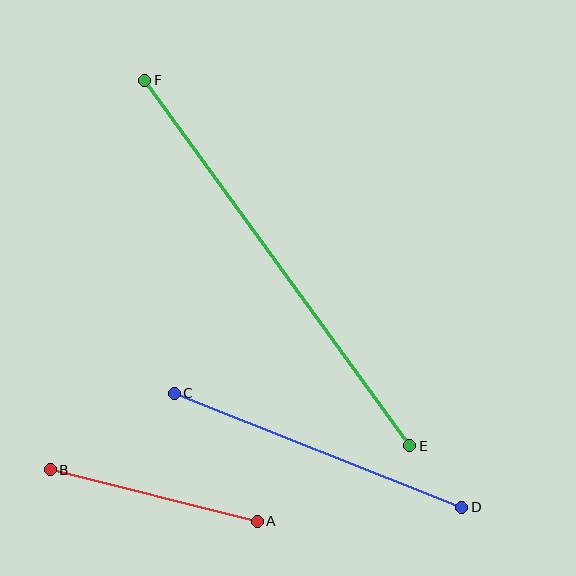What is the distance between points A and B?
The distance is approximately 213 pixels.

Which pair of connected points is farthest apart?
Points E and F are farthest apart.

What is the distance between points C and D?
The distance is approximately 309 pixels.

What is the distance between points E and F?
The distance is approximately 452 pixels.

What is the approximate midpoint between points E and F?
The midpoint is at approximately (277, 263) pixels.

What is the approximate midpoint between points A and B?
The midpoint is at approximately (154, 495) pixels.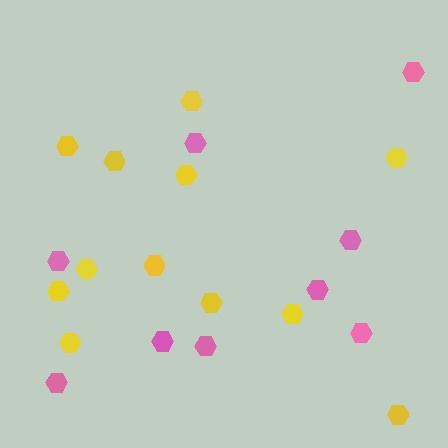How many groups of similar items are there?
There are 2 groups: one group of pink hexagons (9) and one group of yellow hexagons (12).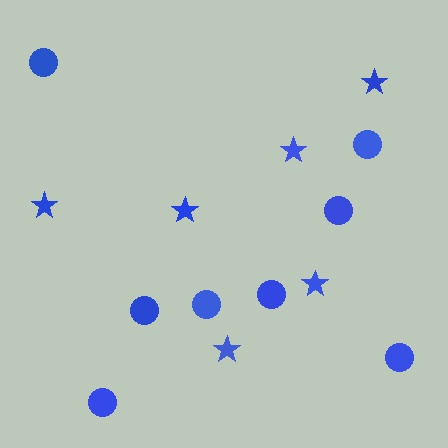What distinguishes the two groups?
There are 2 groups: one group of stars (6) and one group of circles (8).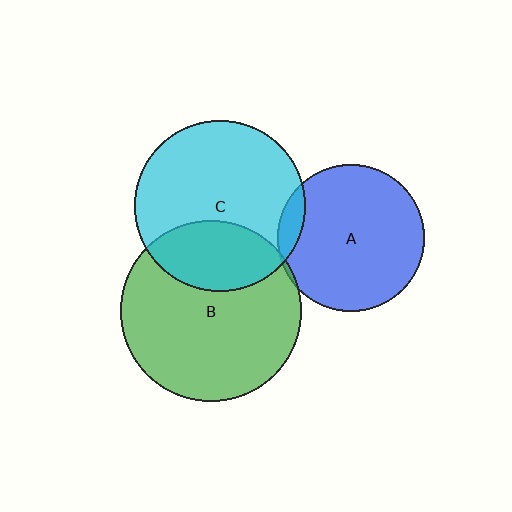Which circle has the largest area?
Circle B (green).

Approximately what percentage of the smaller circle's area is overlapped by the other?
Approximately 10%.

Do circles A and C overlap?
Yes.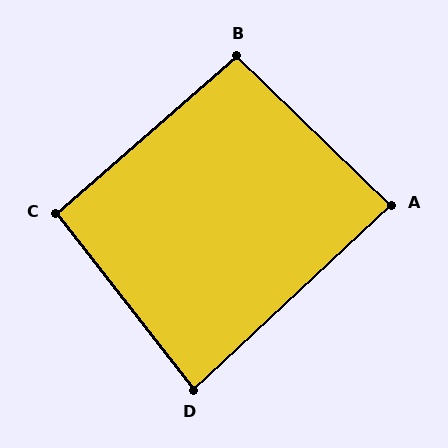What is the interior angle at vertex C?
Approximately 93 degrees (approximately right).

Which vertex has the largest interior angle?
B, at approximately 95 degrees.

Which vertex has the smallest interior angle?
D, at approximately 85 degrees.